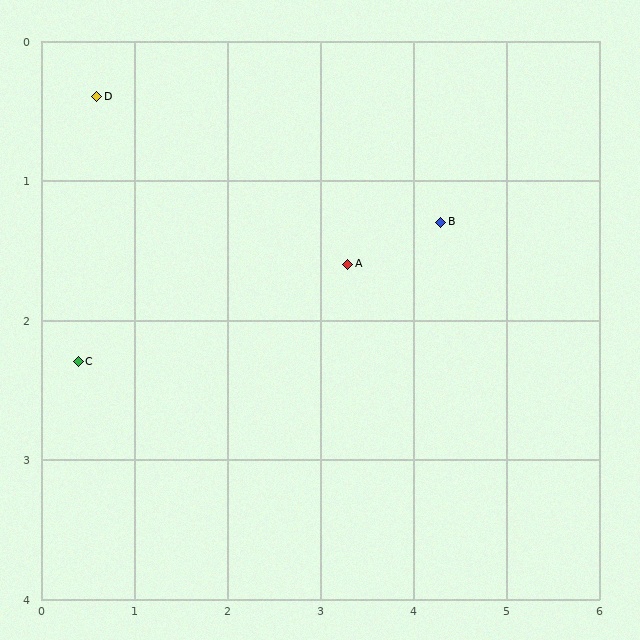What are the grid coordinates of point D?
Point D is at approximately (0.6, 0.4).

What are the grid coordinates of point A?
Point A is at approximately (3.3, 1.6).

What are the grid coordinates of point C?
Point C is at approximately (0.4, 2.3).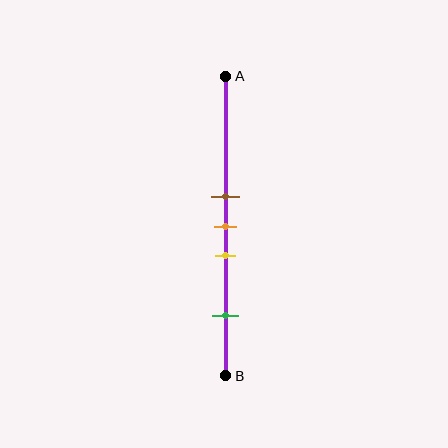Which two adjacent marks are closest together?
The brown and orange marks are the closest adjacent pair.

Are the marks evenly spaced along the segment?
No, the marks are not evenly spaced.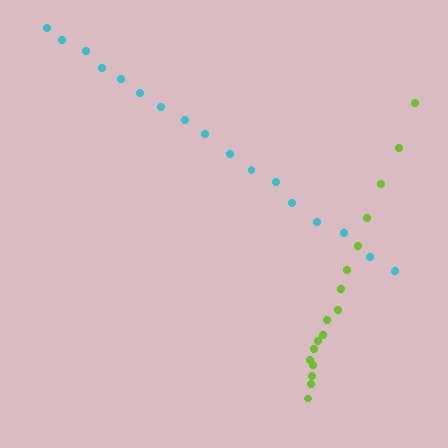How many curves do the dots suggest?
There are 2 distinct paths.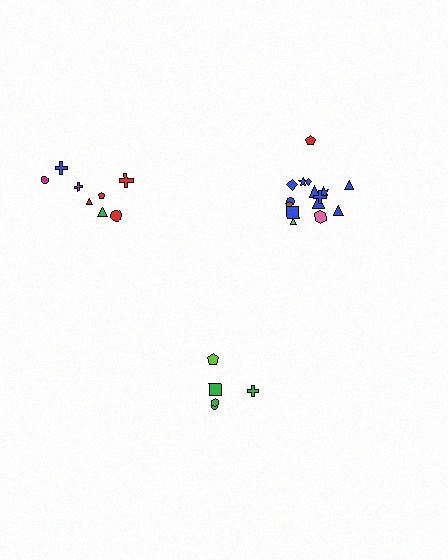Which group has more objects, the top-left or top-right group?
The top-right group.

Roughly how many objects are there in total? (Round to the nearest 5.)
Roughly 30 objects in total.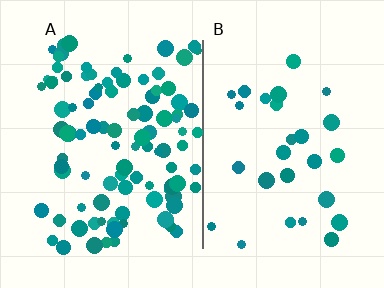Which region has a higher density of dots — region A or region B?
A (the left).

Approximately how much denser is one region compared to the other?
Approximately 3.4× — region A over region B.